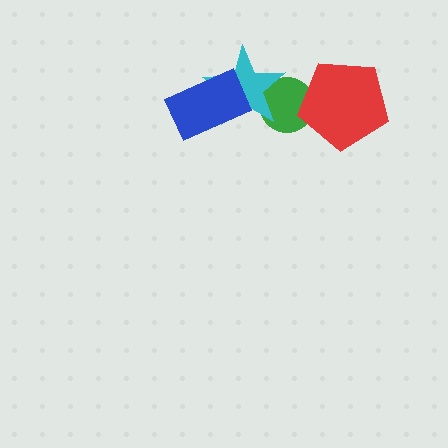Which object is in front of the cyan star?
The blue rectangle is in front of the cyan star.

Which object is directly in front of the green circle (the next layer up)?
The cyan star is directly in front of the green circle.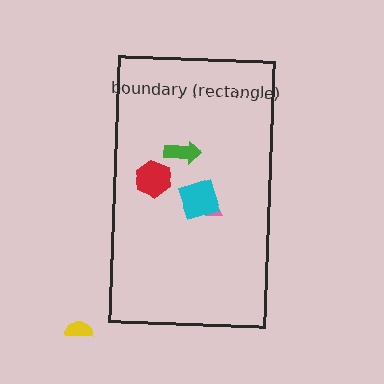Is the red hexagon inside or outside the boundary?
Inside.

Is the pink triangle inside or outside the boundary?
Inside.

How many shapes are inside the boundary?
4 inside, 1 outside.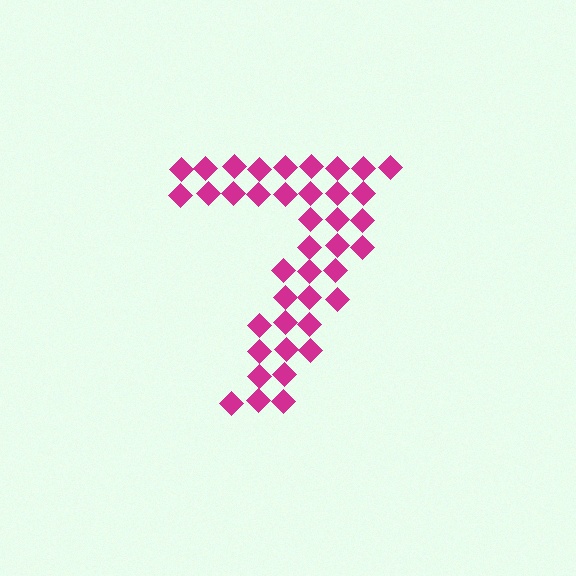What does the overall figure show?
The overall figure shows the digit 7.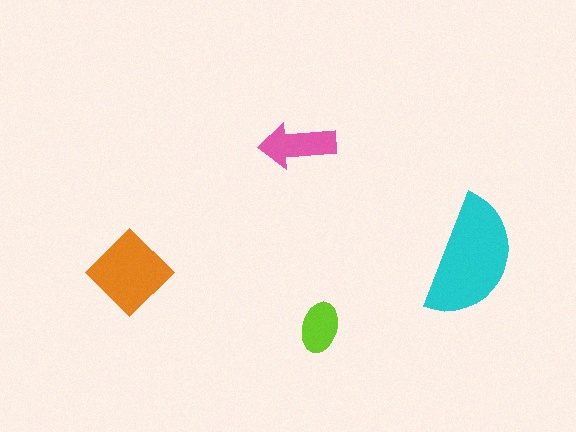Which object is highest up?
The pink arrow is topmost.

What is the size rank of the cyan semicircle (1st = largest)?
1st.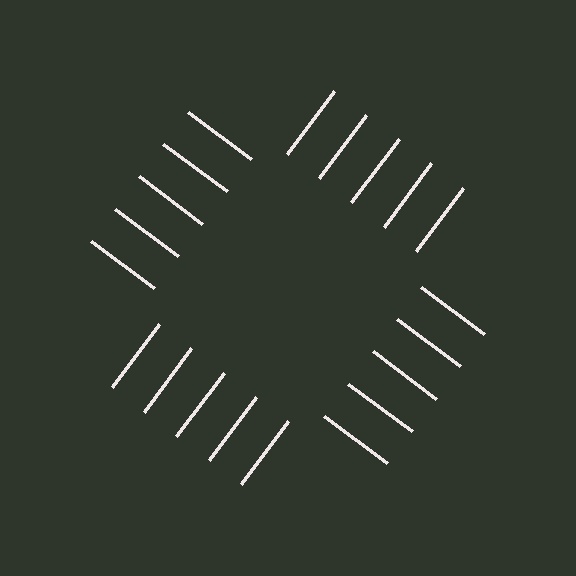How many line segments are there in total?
20 — 5 along each of the 4 edges.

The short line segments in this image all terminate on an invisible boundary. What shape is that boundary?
An illusory square — the line segments terminate on its edges but no continuous stroke is drawn.